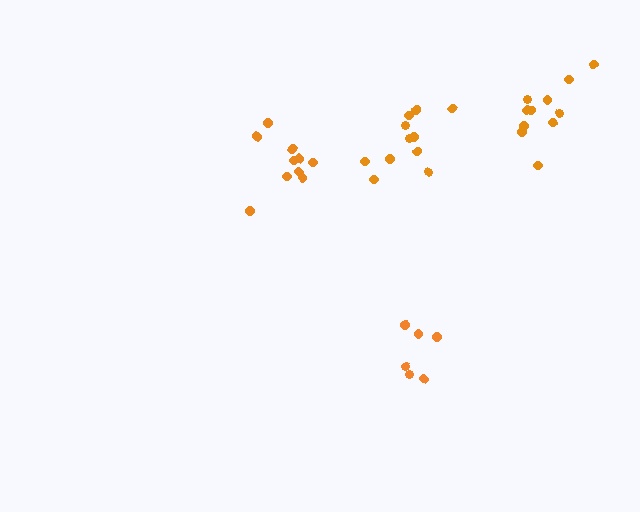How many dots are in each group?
Group 1: 10 dots, Group 2: 11 dots, Group 3: 6 dots, Group 4: 11 dots (38 total).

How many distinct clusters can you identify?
There are 4 distinct clusters.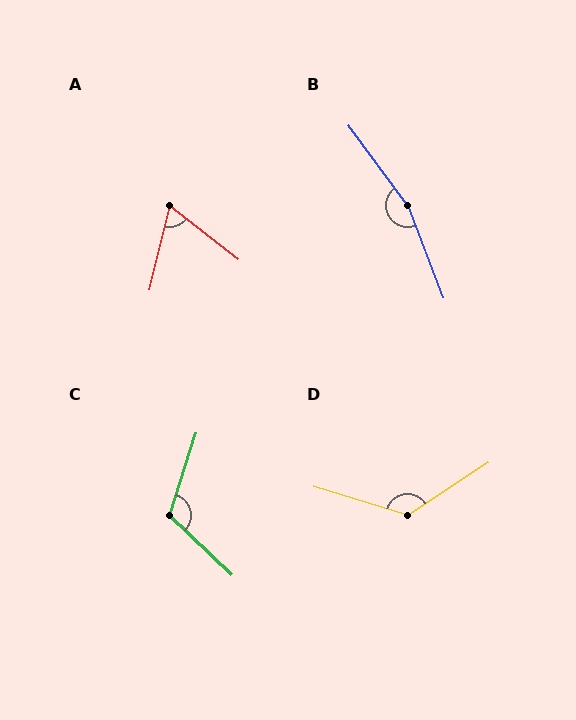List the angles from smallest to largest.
A (65°), C (116°), D (129°), B (165°).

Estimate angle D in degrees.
Approximately 129 degrees.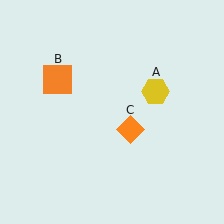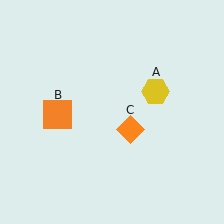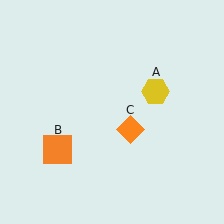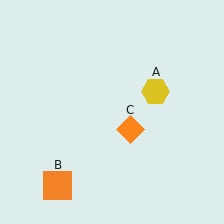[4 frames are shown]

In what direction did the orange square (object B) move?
The orange square (object B) moved down.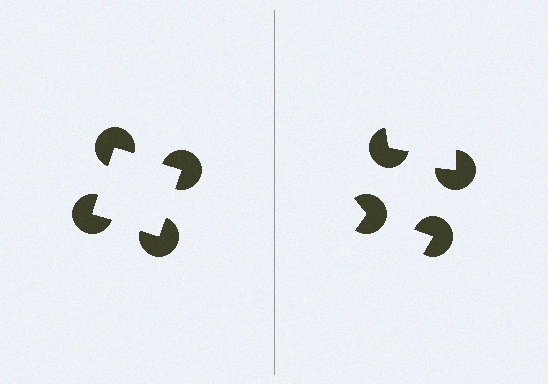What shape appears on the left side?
An illusory square.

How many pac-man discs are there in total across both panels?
8 — 4 on each side.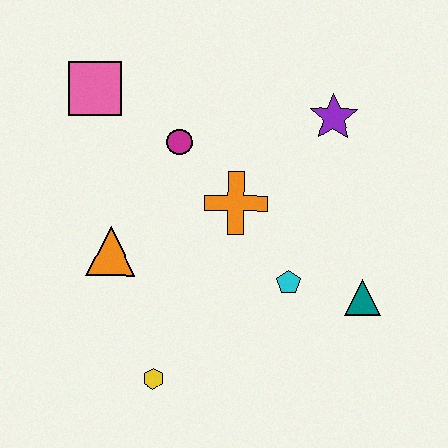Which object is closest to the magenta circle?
The orange cross is closest to the magenta circle.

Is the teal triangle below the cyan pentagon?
Yes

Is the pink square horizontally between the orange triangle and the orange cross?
No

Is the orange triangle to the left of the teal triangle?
Yes